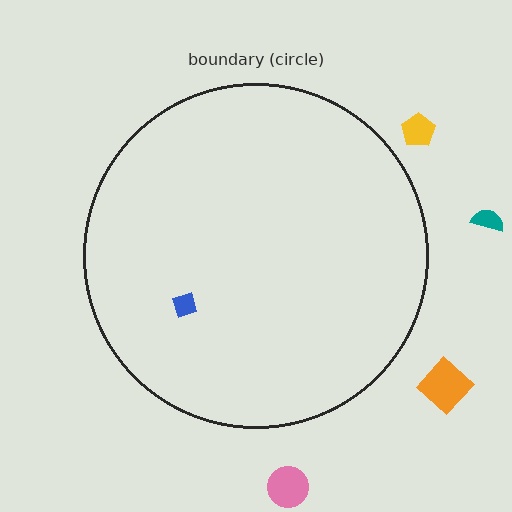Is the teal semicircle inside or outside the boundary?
Outside.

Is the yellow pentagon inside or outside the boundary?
Outside.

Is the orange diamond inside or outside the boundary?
Outside.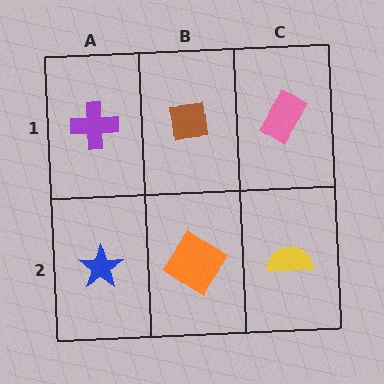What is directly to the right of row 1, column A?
A brown square.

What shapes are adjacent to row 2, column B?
A brown square (row 1, column B), a blue star (row 2, column A), a yellow semicircle (row 2, column C).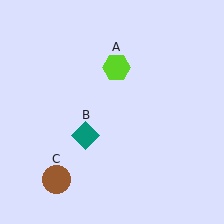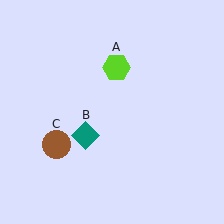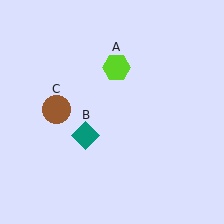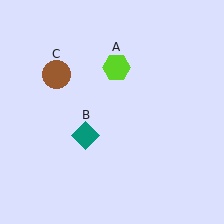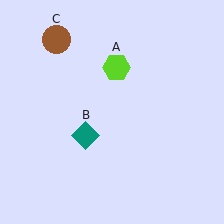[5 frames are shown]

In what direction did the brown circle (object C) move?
The brown circle (object C) moved up.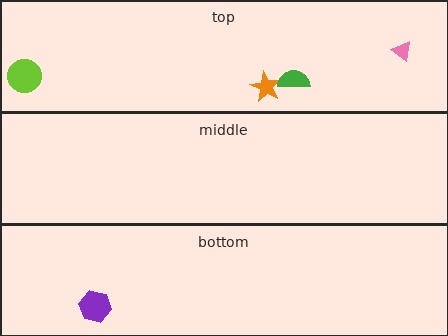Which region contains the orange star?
The top region.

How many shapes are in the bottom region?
1.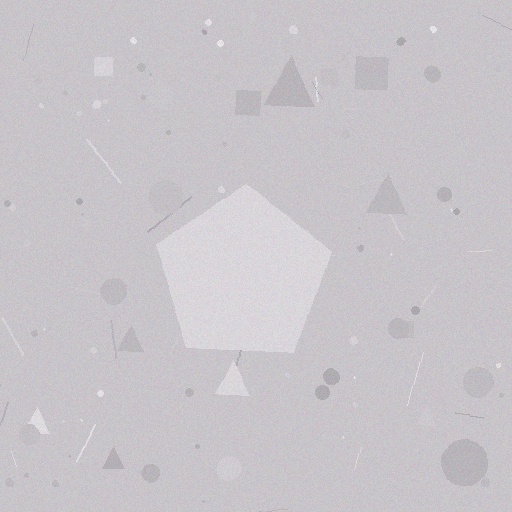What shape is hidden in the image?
A pentagon is hidden in the image.